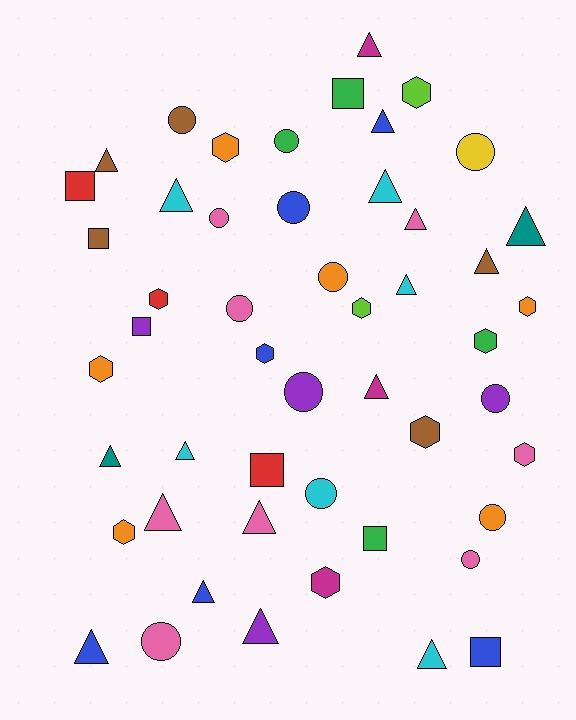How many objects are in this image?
There are 50 objects.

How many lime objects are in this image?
There are 2 lime objects.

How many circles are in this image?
There are 13 circles.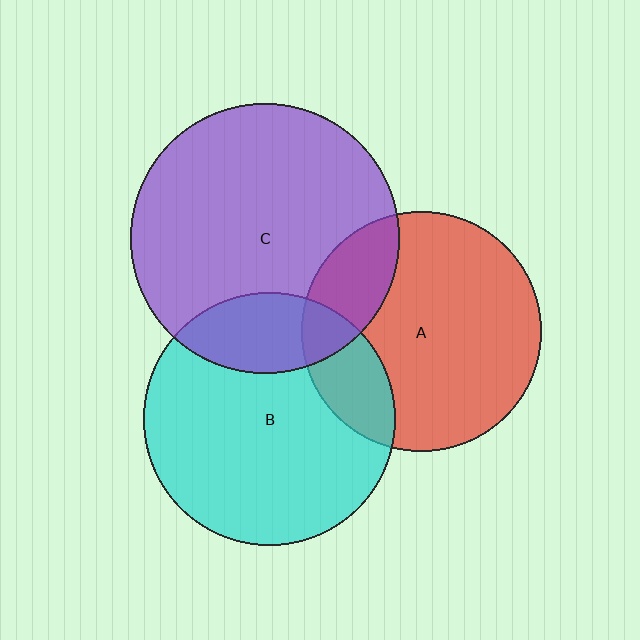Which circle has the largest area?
Circle C (purple).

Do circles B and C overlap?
Yes.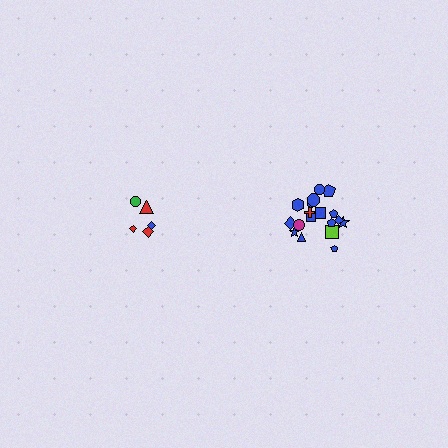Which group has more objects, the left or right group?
The right group.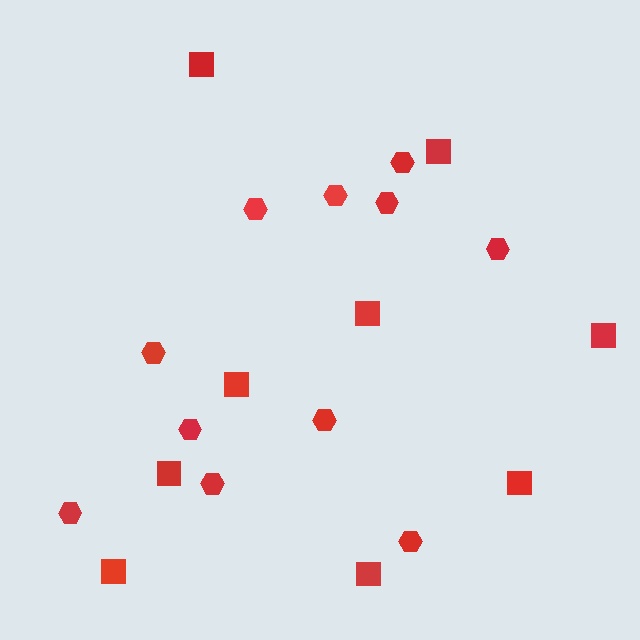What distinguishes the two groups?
There are 2 groups: one group of squares (9) and one group of hexagons (11).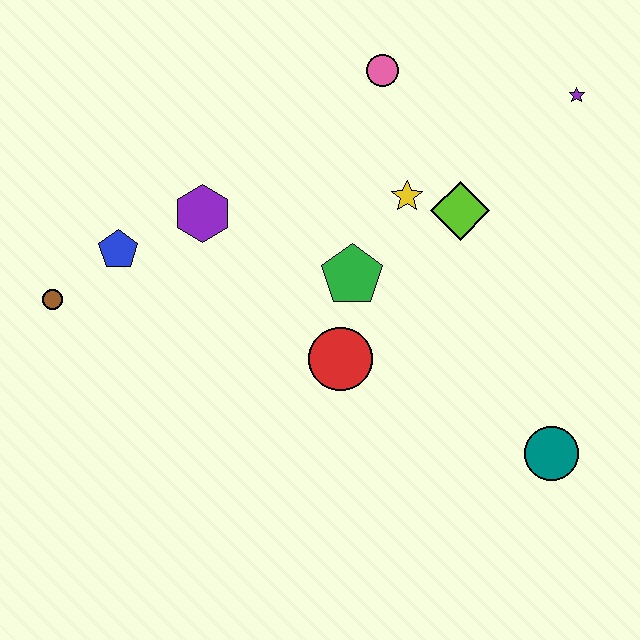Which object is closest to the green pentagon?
The red circle is closest to the green pentagon.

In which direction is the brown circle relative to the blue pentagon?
The brown circle is to the left of the blue pentagon.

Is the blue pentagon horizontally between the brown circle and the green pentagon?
Yes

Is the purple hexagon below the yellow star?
Yes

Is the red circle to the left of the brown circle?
No